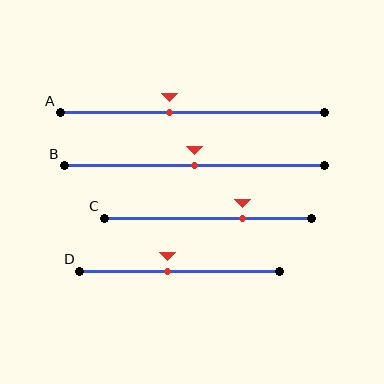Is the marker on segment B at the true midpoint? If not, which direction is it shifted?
Yes, the marker on segment B is at the true midpoint.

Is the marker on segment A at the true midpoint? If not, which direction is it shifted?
No, the marker on segment A is shifted to the left by about 9% of the segment length.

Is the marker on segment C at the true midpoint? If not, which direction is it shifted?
No, the marker on segment C is shifted to the right by about 17% of the segment length.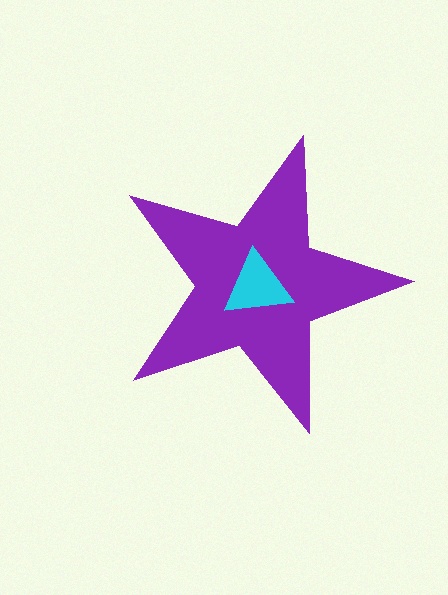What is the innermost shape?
The cyan triangle.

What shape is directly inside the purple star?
The cyan triangle.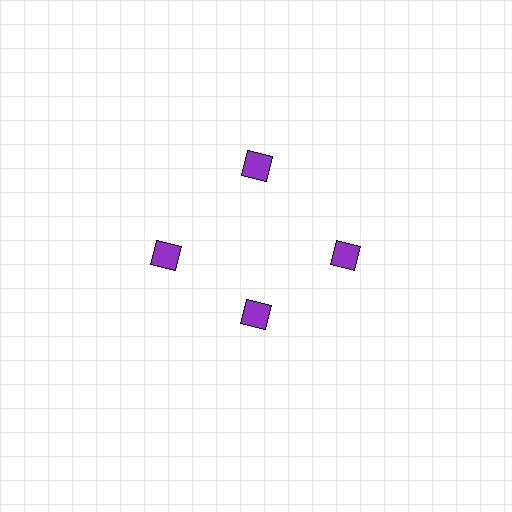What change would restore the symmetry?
The symmetry would be restored by moving it outward, back onto the ring so that all 4 squares sit at equal angles and equal distance from the center.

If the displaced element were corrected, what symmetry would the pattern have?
It would have 4-fold rotational symmetry — the pattern would map onto itself every 90 degrees.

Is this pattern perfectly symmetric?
No. The 4 purple squares are arranged in a ring, but one element near the 6 o'clock position is pulled inward toward the center, breaking the 4-fold rotational symmetry.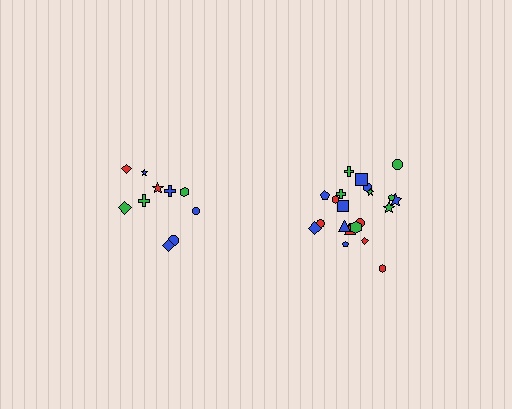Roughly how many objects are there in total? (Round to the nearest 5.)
Roughly 30 objects in total.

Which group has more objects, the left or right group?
The right group.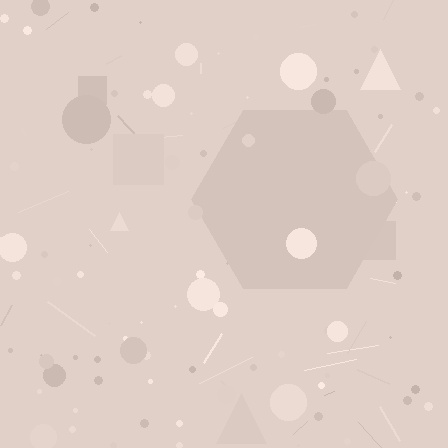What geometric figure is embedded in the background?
A hexagon is embedded in the background.